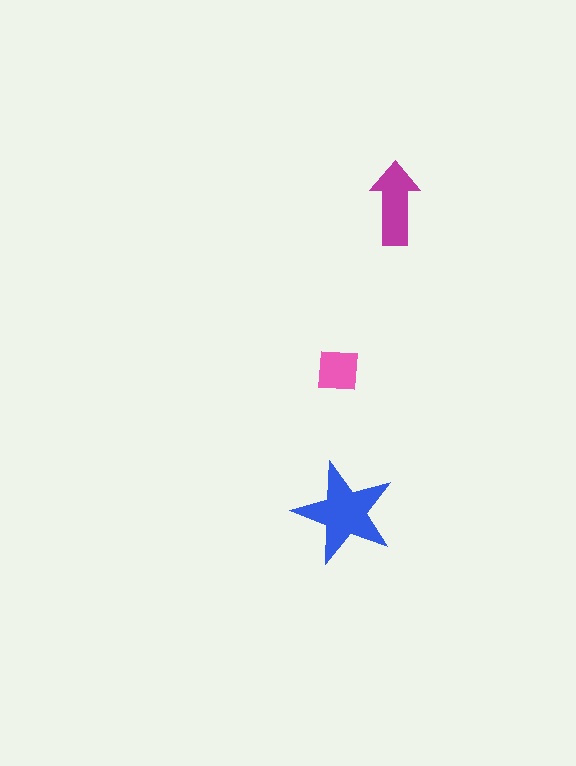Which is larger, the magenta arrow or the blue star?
The blue star.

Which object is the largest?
The blue star.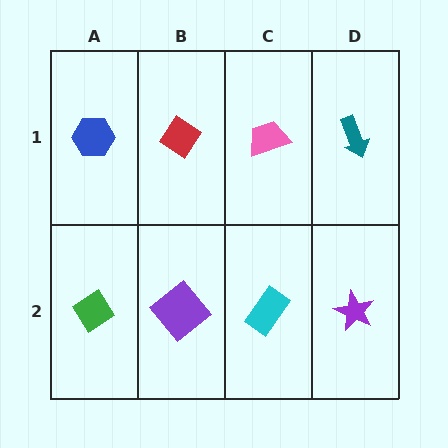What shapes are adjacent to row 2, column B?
A red diamond (row 1, column B), a green diamond (row 2, column A), a cyan rectangle (row 2, column C).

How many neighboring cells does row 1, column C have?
3.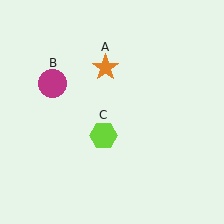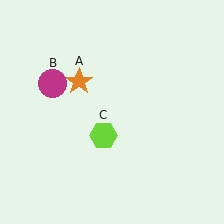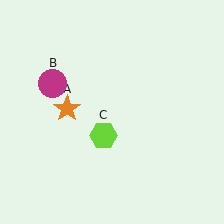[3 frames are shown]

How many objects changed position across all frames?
1 object changed position: orange star (object A).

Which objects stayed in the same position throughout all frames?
Magenta circle (object B) and lime hexagon (object C) remained stationary.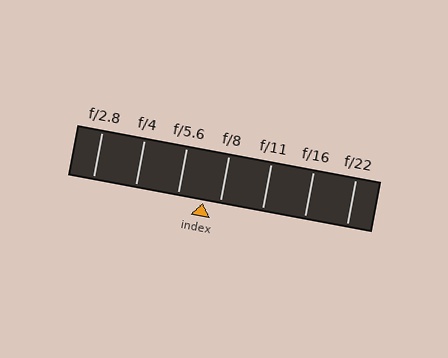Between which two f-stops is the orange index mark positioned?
The index mark is between f/5.6 and f/8.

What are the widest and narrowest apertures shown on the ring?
The widest aperture shown is f/2.8 and the narrowest is f/22.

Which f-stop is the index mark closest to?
The index mark is closest to f/8.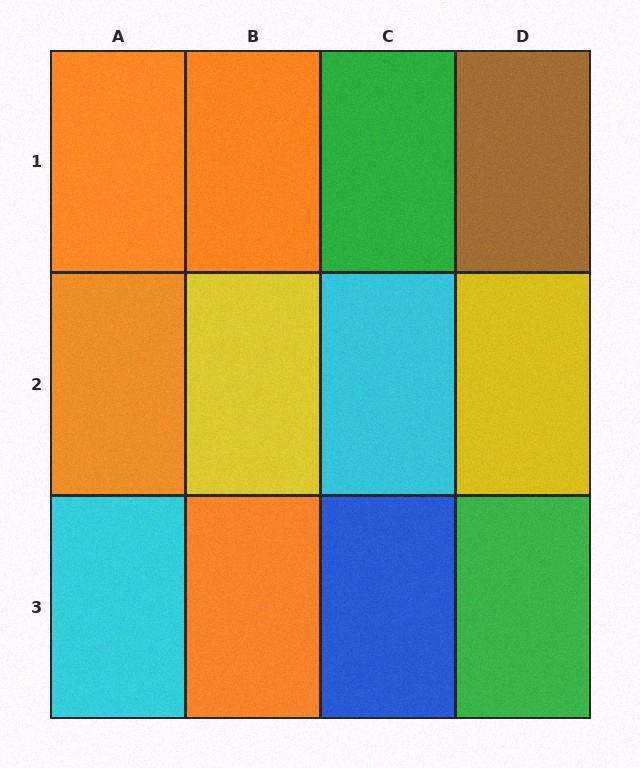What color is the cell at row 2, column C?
Cyan.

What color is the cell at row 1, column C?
Green.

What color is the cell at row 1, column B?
Orange.